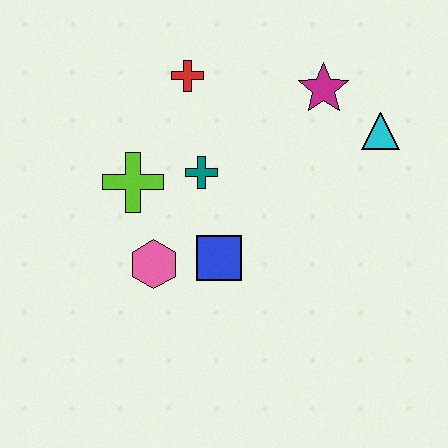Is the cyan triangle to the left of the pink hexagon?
No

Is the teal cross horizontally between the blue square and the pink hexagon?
Yes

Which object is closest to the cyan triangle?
The magenta star is closest to the cyan triangle.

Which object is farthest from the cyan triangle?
The pink hexagon is farthest from the cyan triangle.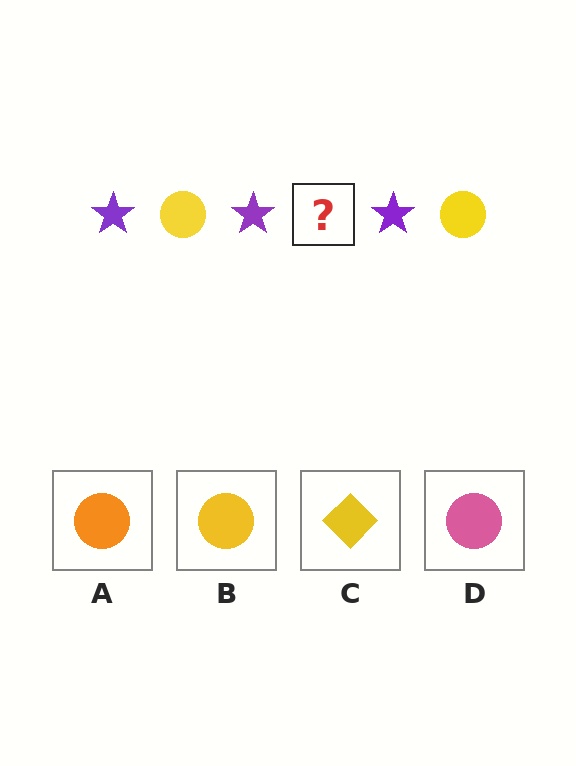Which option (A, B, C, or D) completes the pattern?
B.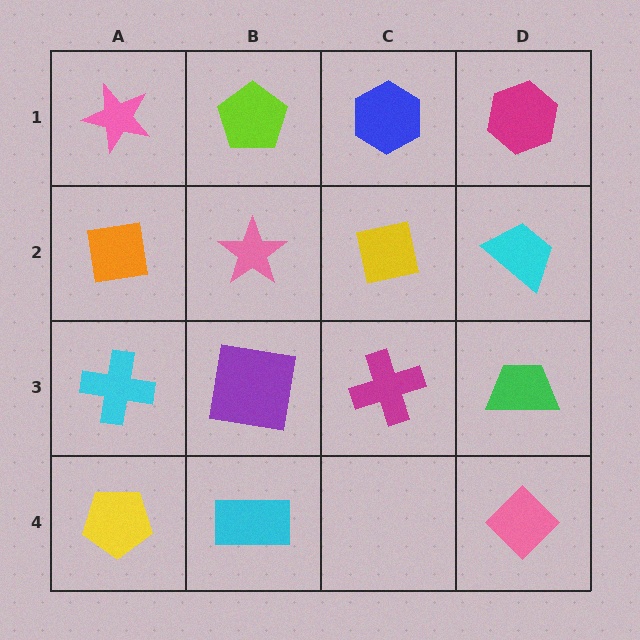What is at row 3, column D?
A green trapezoid.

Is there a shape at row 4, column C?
No, that cell is empty.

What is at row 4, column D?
A pink diamond.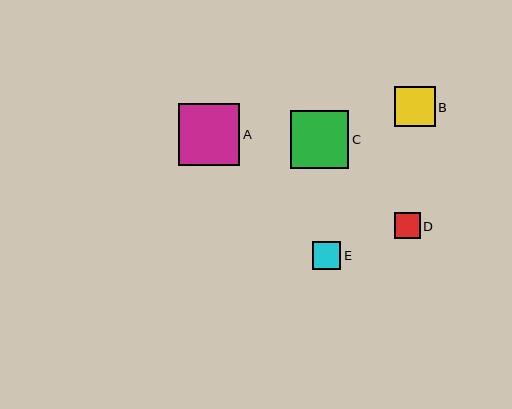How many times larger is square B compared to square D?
Square B is approximately 1.6 times the size of square D.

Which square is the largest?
Square A is the largest with a size of approximately 61 pixels.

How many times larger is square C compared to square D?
Square C is approximately 2.3 times the size of square D.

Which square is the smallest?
Square D is the smallest with a size of approximately 26 pixels.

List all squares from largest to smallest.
From largest to smallest: A, C, B, E, D.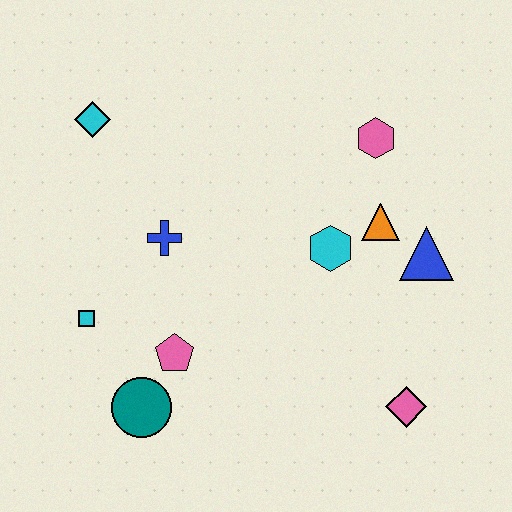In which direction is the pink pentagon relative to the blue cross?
The pink pentagon is below the blue cross.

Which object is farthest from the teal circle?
The pink hexagon is farthest from the teal circle.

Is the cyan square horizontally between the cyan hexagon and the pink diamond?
No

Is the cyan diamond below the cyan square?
No